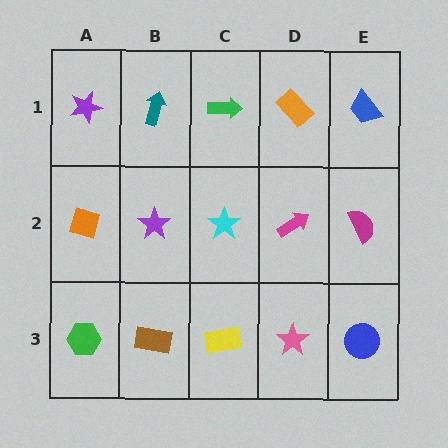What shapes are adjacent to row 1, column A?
An orange diamond (row 2, column A), a teal arrow (row 1, column B).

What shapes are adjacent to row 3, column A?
An orange diamond (row 2, column A), a brown rectangle (row 3, column B).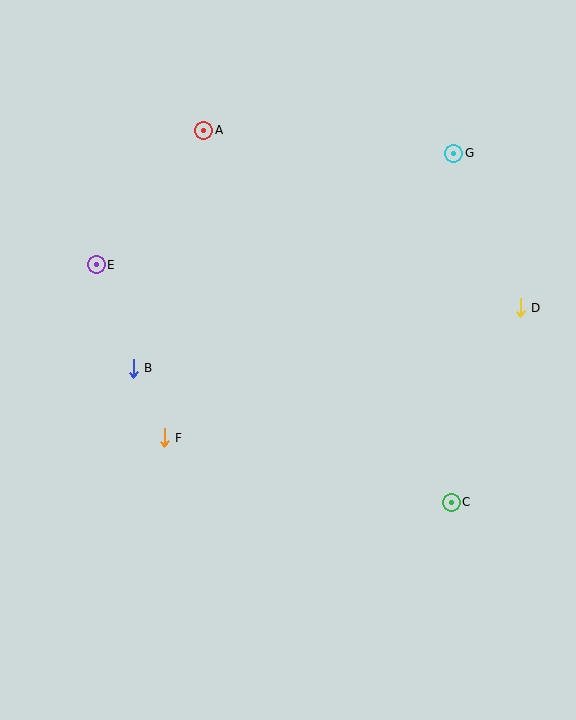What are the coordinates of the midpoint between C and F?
The midpoint between C and F is at (308, 470).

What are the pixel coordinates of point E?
Point E is at (96, 265).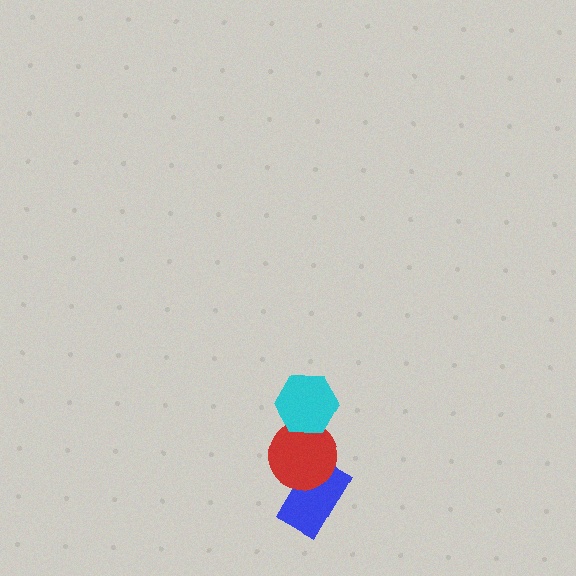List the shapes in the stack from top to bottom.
From top to bottom: the cyan hexagon, the red circle, the blue rectangle.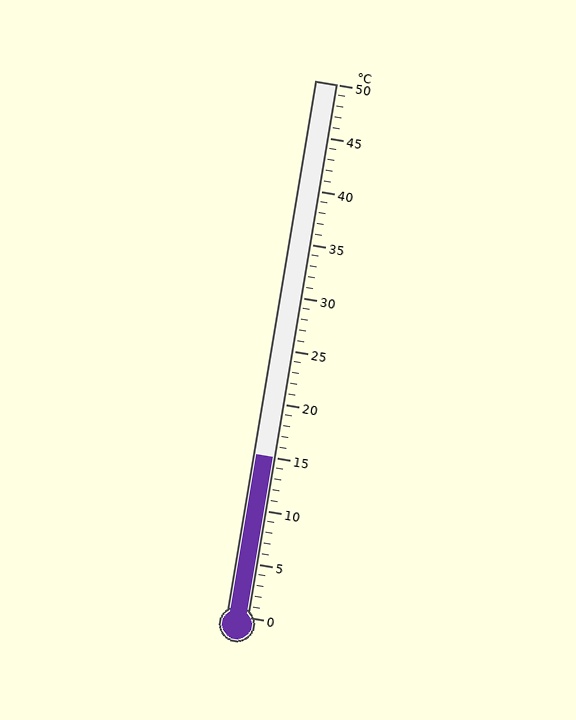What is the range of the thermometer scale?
The thermometer scale ranges from 0°C to 50°C.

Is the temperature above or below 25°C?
The temperature is below 25°C.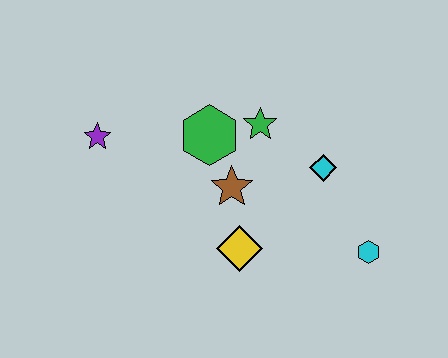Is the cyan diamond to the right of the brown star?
Yes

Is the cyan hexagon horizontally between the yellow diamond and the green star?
No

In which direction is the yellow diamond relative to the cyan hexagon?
The yellow diamond is to the left of the cyan hexagon.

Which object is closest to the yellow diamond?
The brown star is closest to the yellow diamond.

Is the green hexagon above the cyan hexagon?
Yes